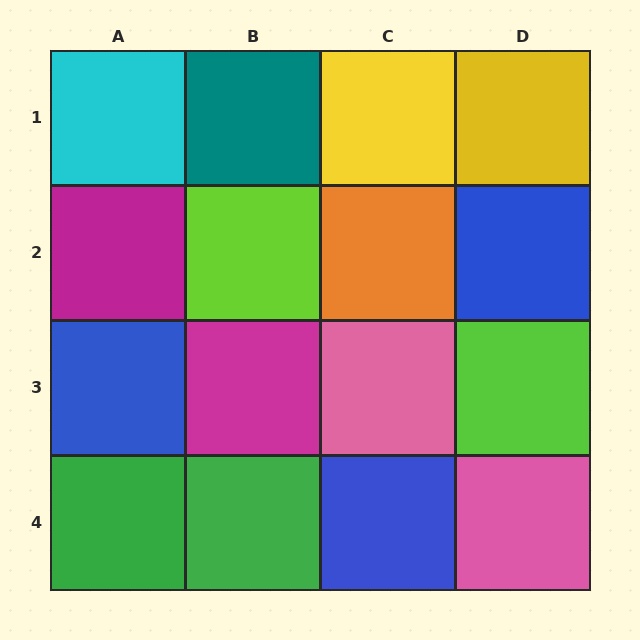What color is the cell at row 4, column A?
Green.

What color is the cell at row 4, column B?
Green.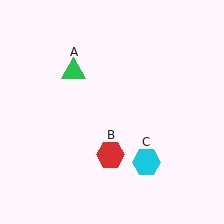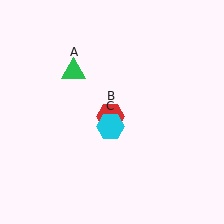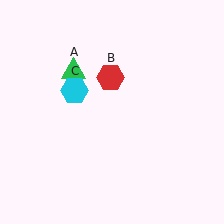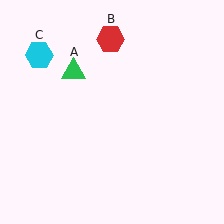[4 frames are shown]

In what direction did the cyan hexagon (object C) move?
The cyan hexagon (object C) moved up and to the left.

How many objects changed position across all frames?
2 objects changed position: red hexagon (object B), cyan hexagon (object C).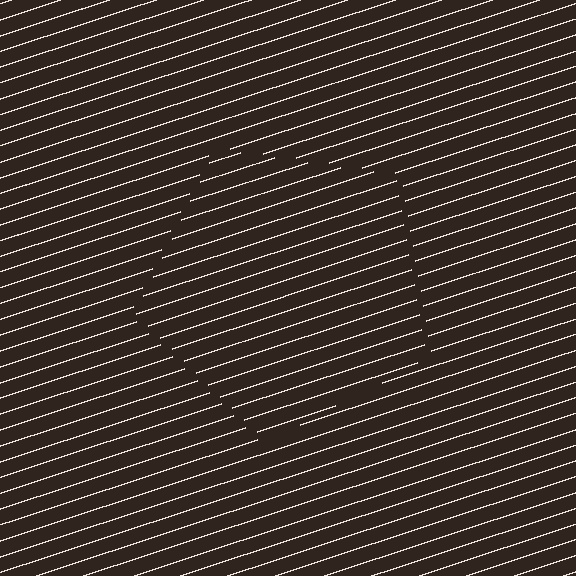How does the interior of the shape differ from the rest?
The interior of the shape contains the same grating, shifted by half a period — the contour is defined by the phase discontinuity where line-ends from the inner and outer gratings abut.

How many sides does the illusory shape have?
5 sides — the line-ends trace a pentagon.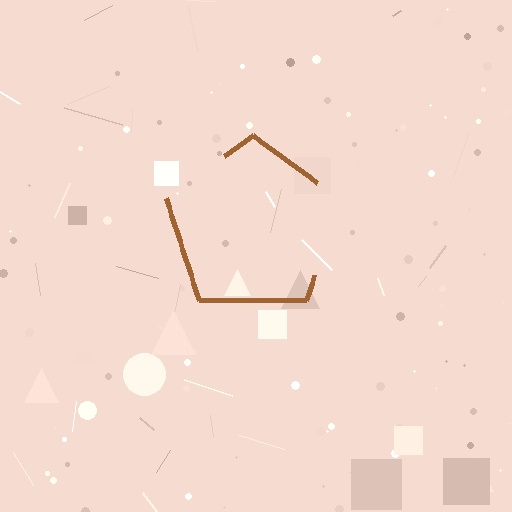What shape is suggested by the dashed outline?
The dashed outline suggests a pentagon.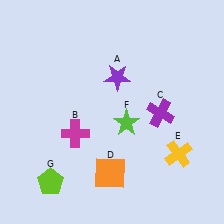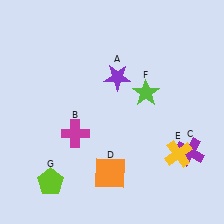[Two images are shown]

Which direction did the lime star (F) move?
The lime star (F) moved up.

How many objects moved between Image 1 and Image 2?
2 objects moved between the two images.